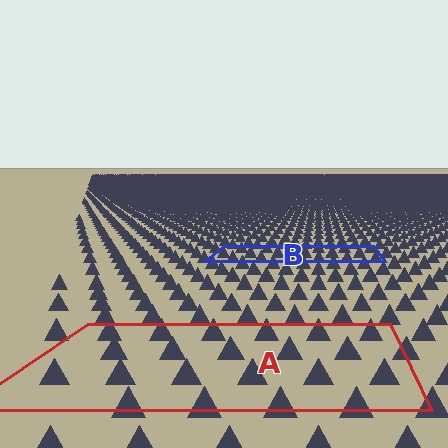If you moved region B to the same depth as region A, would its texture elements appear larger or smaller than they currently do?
They would appear larger. At a closer depth, the same texture elements are projected at a bigger on-screen size.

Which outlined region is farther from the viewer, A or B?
Region B is farther from the viewer — the texture elements inside it appear smaller and more densely packed.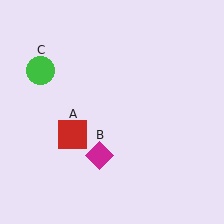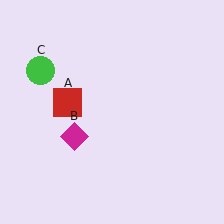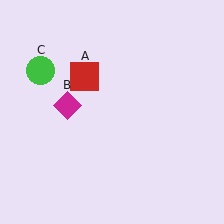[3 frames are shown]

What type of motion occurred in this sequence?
The red square (object A), magenta diamond (object B) rotated clockwise around the center of the scene.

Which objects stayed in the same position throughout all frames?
Green circle (object C) remained stationary.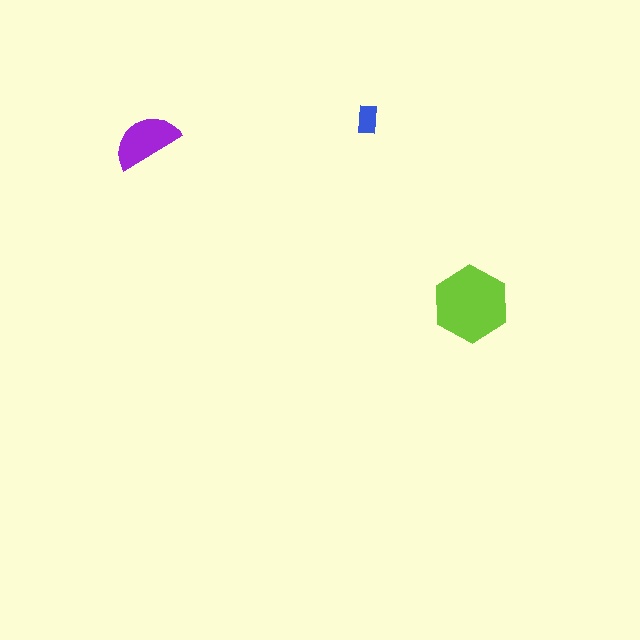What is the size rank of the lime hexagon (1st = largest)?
1st.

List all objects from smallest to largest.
The blue rectangle, the purple semicircle, the lime hexagon.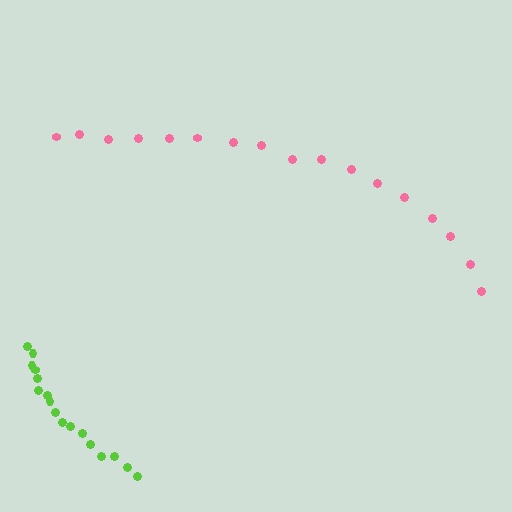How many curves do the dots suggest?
There are 2 distinct paths.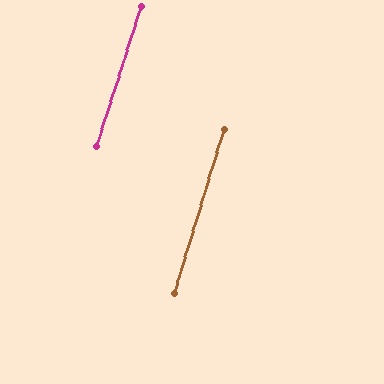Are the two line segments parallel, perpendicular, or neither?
Parallel — their directions differ by only 0.3°.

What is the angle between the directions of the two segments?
Approximately 0 degrees.